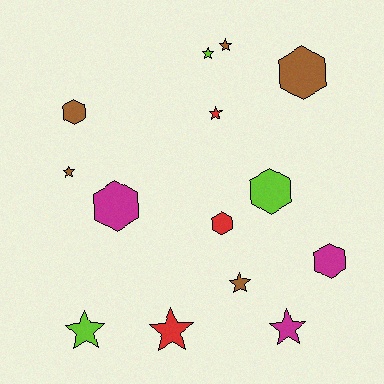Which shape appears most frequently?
Star, with 8 objects.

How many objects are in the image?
There are 14 objects.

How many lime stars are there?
There are 2 lime stars.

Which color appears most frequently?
Brown, with 5 objects.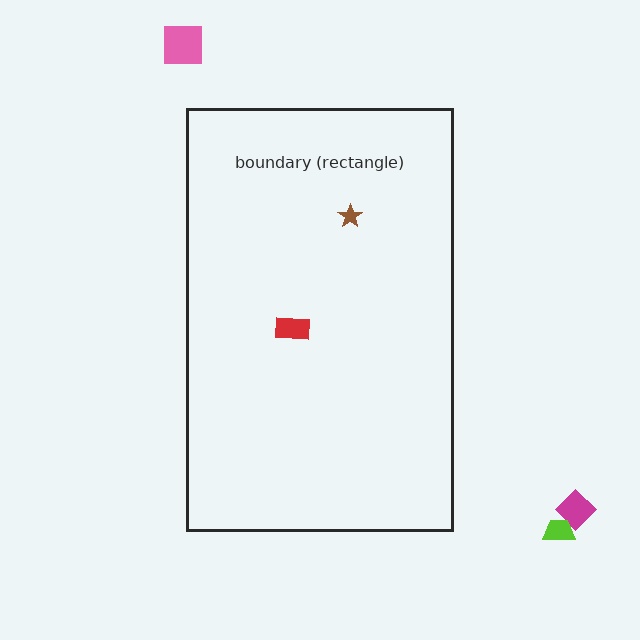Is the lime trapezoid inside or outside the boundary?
Outside.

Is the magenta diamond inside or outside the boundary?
Outside.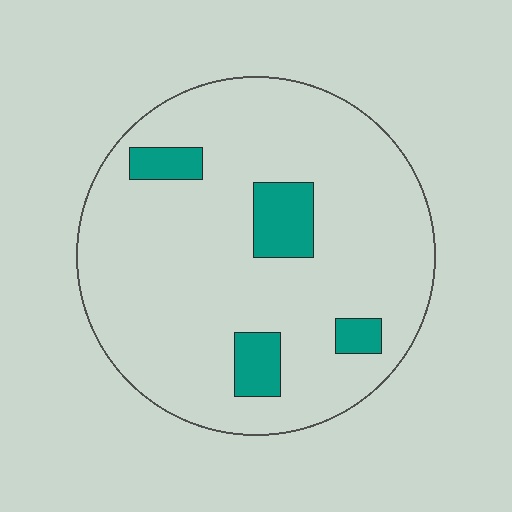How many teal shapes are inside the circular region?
4.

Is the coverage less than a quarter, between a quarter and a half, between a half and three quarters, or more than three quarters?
Less than a quarter.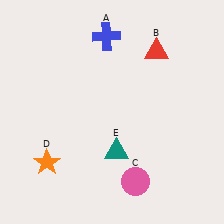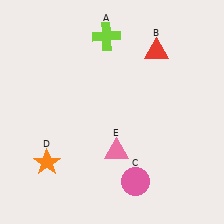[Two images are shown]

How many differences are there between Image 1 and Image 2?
There are 2 differences between the two images.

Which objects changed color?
A changed from blue to lime. E changed from teal to pink.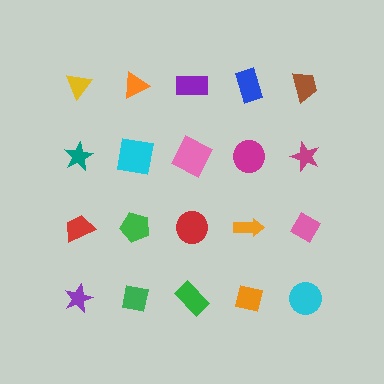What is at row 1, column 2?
An orange triangle.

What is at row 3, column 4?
An orange arrow.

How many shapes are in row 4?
5 shapes.